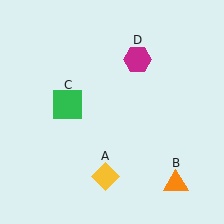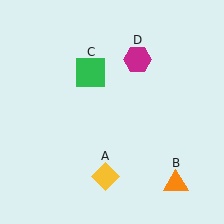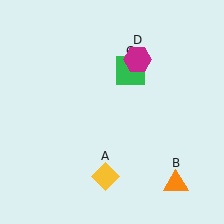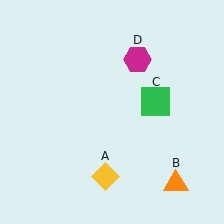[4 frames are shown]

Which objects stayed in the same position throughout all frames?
Yellow diamond (object A) and orange triangle (object B) and magenta hexagon (object D) remained stationary.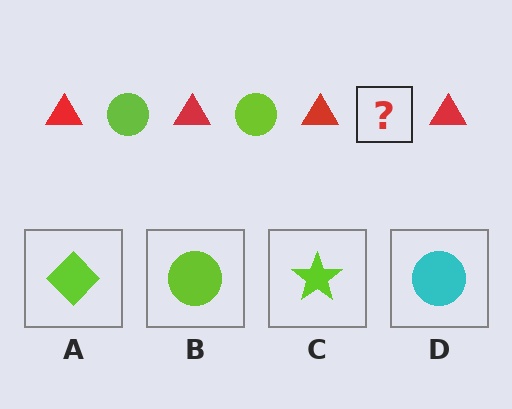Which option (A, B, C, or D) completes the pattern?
B.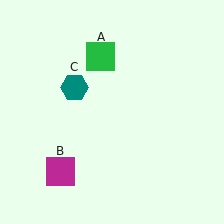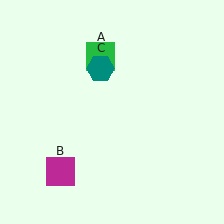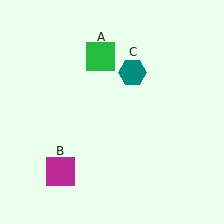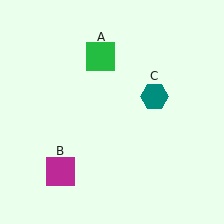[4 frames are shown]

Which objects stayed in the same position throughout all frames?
Green square (object A) and magenta square (object B) remained stationary.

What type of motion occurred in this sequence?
The teal hexagon (object C) rotated clockwise around the center of the scene.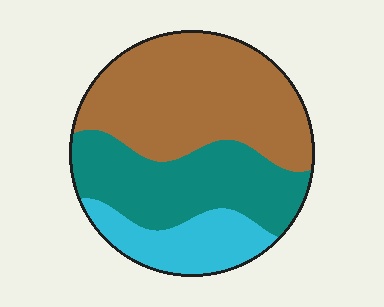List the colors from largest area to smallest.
From largest to smallest: brown, teal, cyan.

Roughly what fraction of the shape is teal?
Teal takes up about one third (1/3) of the shape.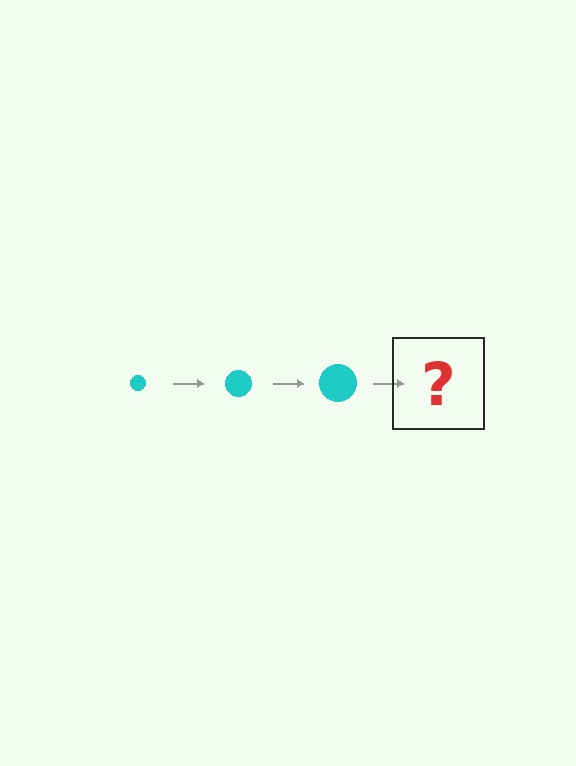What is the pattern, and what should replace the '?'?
The pattern is that the circle gets progressively larger each step. The '?' should be a cyan circle, larger than the previous one.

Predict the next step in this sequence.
The next step is a cyan circle, larger than the previous one.